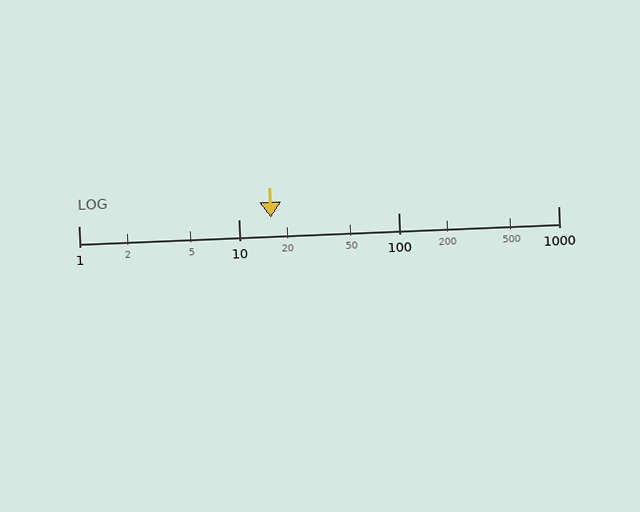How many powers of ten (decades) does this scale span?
The scale spans 3 decades, from 1 to 1000.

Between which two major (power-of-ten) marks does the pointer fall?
The pointer is between 10 and 100.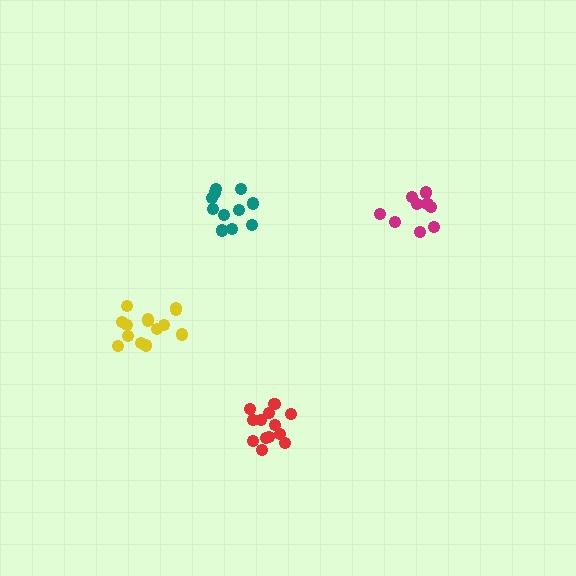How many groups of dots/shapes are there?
There are 4 groups.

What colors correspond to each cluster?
The clusters are colored: teal, red, magenta, yellow.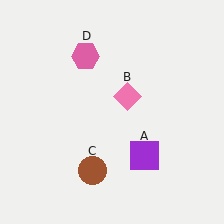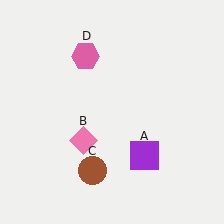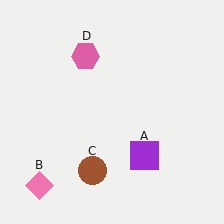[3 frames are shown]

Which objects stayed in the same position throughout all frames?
Purple square (object A) and brown circle (object C) and pink hexagon (object D) remained stationary.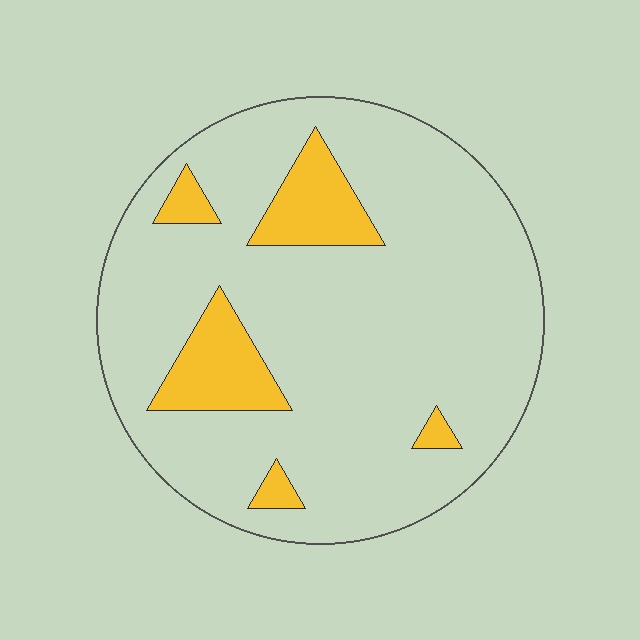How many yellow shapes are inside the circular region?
5.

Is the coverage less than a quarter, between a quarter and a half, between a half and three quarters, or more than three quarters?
Less than a quarter.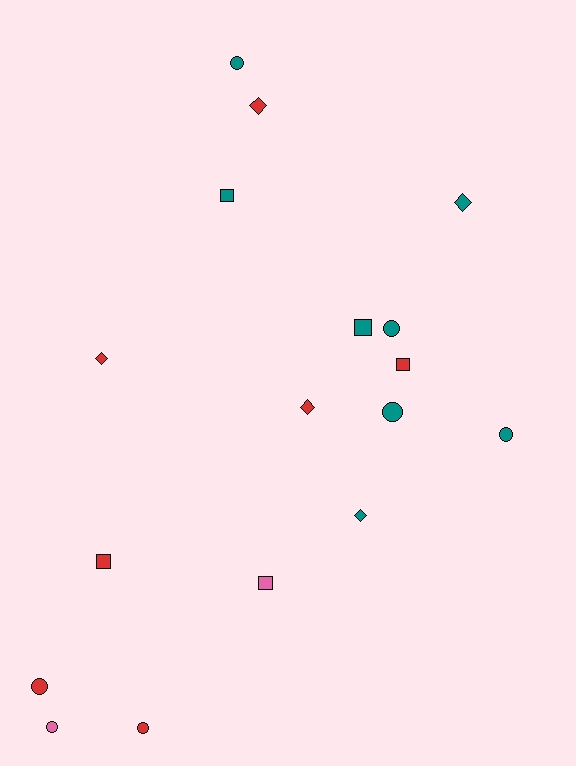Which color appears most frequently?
Teal, with 8 objects.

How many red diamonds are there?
There are 3 red diamonds.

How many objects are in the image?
There are 17 objects.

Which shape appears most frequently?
Circle, with 7 objects.